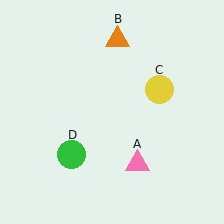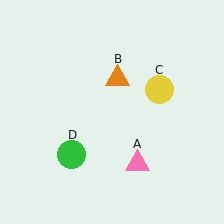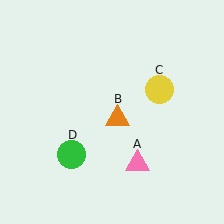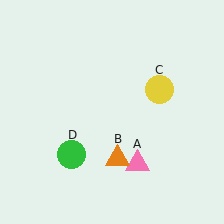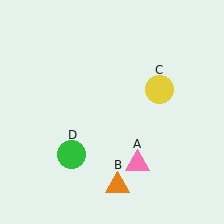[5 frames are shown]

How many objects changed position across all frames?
1 object changed position: orange triangle (object B).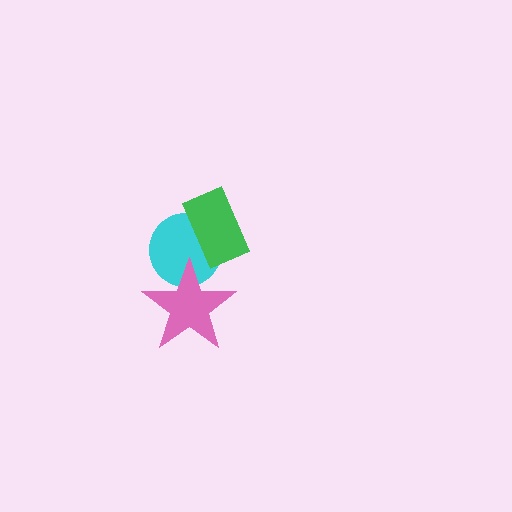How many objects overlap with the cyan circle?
2 objects overlap with the cyan circle.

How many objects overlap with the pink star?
1 object overlaps with the pink star.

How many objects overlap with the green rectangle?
1 object overlaps with the green rectangle.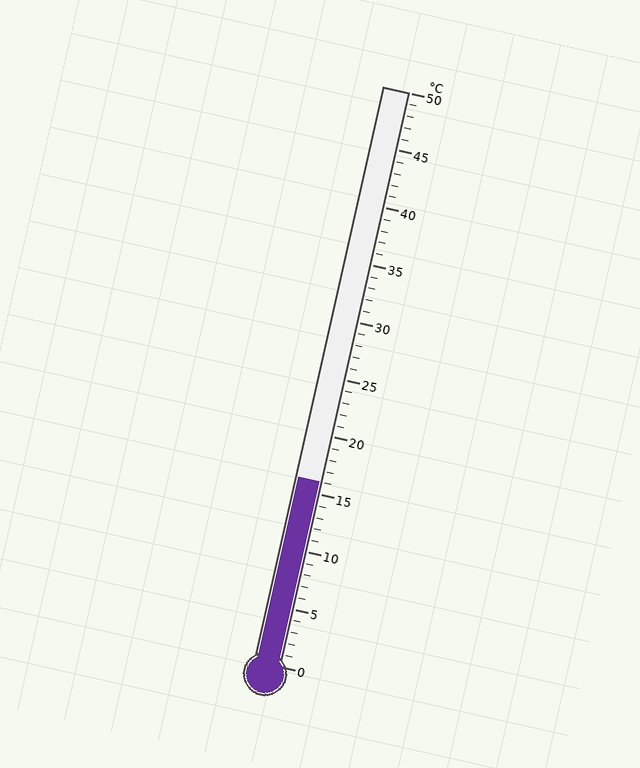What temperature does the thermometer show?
The thermometer shows approximately 16°C.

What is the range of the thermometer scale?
The thermometer scale ranges from 0°C to 50°C.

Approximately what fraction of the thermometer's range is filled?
The thermometer is filled to approximately 30% of its range.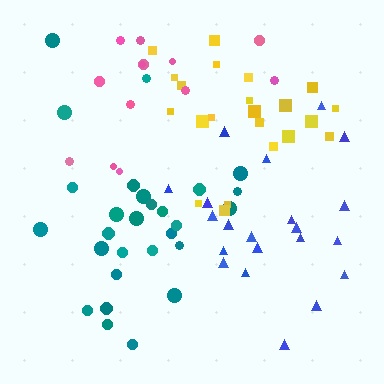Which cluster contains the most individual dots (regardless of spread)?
Teal (28).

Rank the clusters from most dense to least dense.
teal, blue, yellow, pink.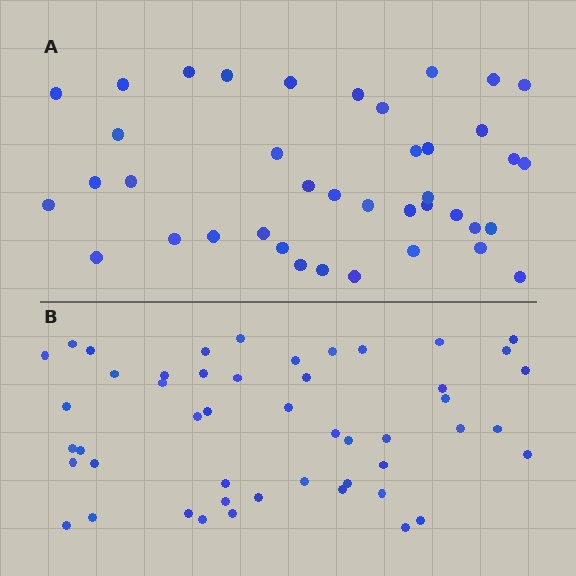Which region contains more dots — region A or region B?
Region B (the bottom region) has more dots.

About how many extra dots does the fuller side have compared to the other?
Region B has roughly 8 or so more dots than region A.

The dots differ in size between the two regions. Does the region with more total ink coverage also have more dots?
No. Region A has more total ink coverage because its dots are larger, but region B actually contains more individual dots. Total area can be misleading — the number of items is what matters here.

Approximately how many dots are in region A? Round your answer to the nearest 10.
About 40 dots.